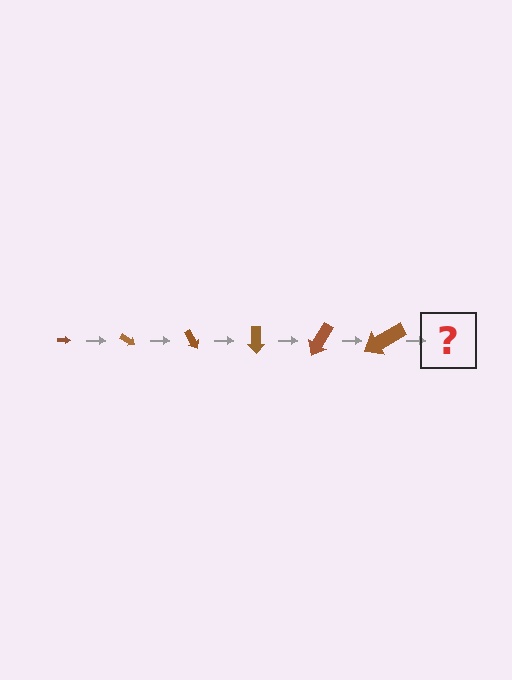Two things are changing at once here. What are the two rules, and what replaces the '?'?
The two rules are that the arrow grows larger each step and it rotates 30 degrees each step. The '?' should be an arrow, larger than the previous one and rotated 180 degrees from the start.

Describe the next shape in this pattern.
It should be an arrow, larger than the previous one and rotated 180 degrees from the start.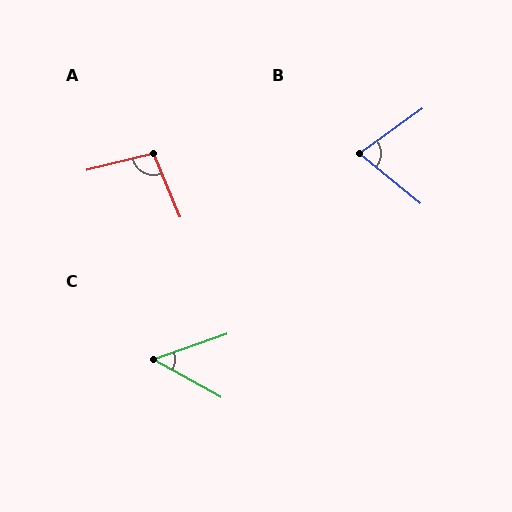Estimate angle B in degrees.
Approximately 74 degrees.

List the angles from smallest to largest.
C (49°), B (74°), A (99°).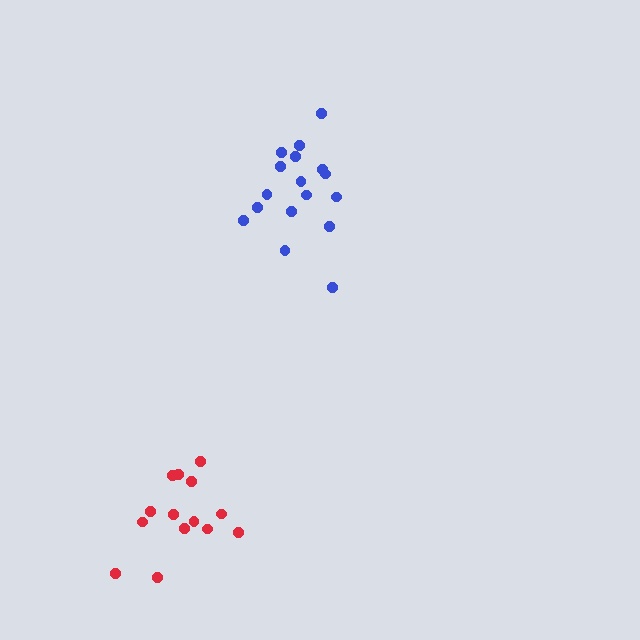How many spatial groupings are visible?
There are 2 spatial groupings.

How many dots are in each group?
Group 1: 14 dots, Group 2: 17 dots (31 total).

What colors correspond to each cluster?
The clusters are colored: red, blue.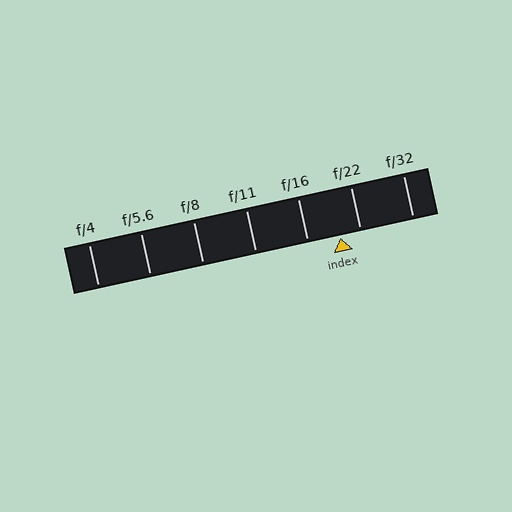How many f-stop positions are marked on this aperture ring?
There are 7 f-stop positions marked.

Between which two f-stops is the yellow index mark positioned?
The index mark is between f/16 and f/22.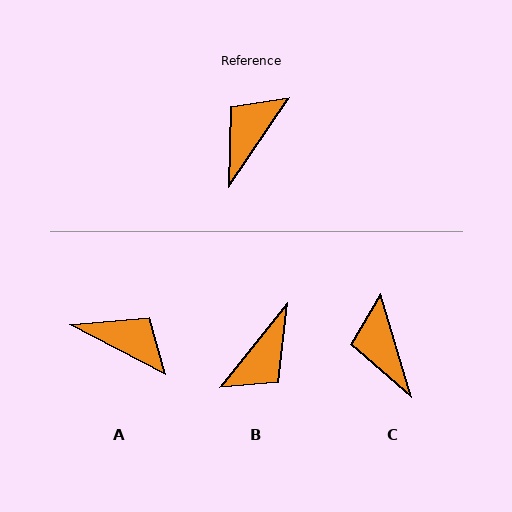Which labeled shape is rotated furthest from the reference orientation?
B, about 175 degrees away.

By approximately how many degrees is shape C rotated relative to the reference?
Approximately 51 degrees counter-clockwise.